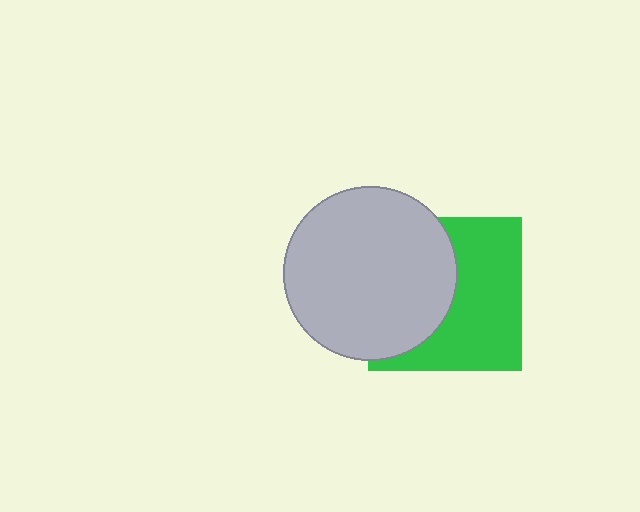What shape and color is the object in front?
The object in front is a light gray circle.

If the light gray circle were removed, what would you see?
You would see the complete green square.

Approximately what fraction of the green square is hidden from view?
Roughly 46% of the green square is hidden behind the light gray circle.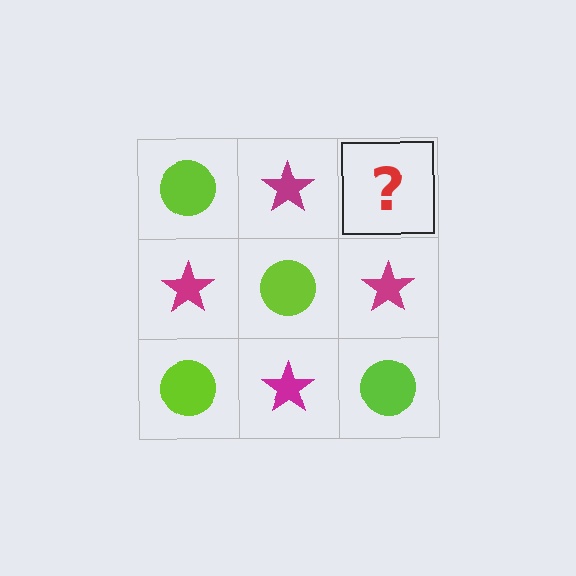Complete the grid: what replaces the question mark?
The question mark should be replaced with a lime circle.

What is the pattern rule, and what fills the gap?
The rule is that it alternates lime circle and magenta star in a checkerboard pattern. The gap should be filled with a lime circle.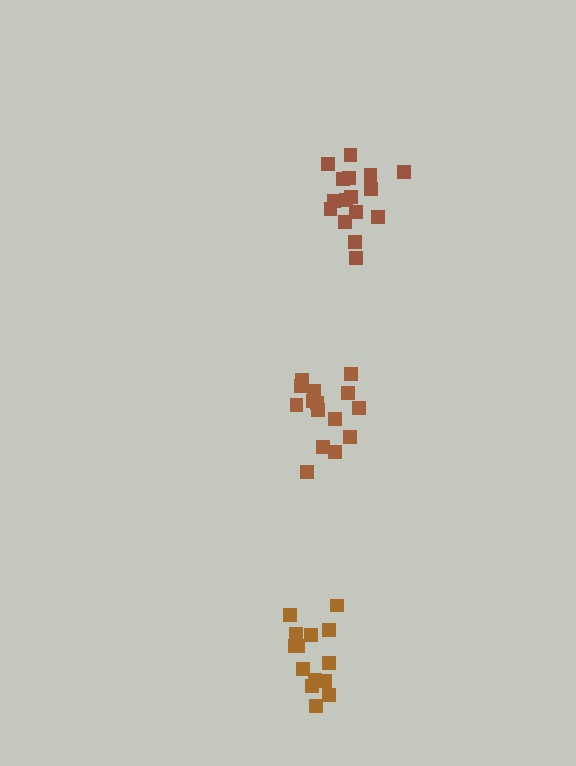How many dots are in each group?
Group 1: 16 dots, Group 2: 15 dots, Group 3: 14 dots (45 total).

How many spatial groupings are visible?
There are 3 spatial groupings.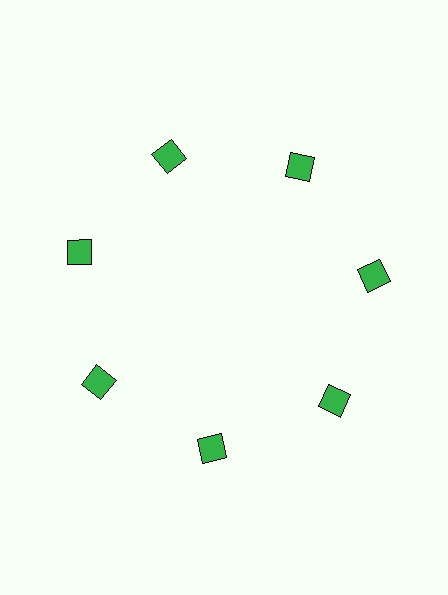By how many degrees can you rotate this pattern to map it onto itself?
The pattern maps onto itself every 51 degrees of rotation.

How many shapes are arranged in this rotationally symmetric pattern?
There are 7 shapes, arranged in 7 groups of 1.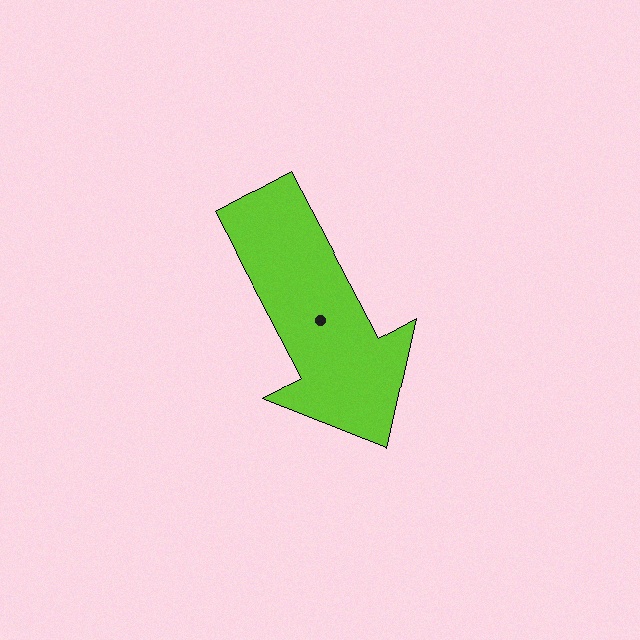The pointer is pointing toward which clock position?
Roughly 5 o'clock.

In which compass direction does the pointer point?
Southeast.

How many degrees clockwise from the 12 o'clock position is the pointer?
Approximately 152 degrees.